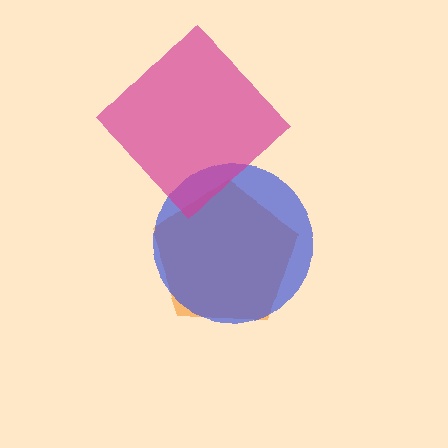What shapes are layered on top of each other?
The layered shapes are: an orange pentagon, a blue circle, a magenta diamond.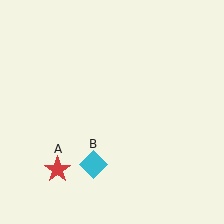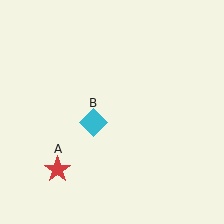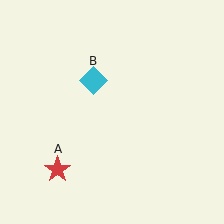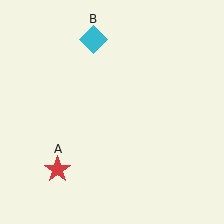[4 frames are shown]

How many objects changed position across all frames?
1 object changed position: cyan diamond (object B).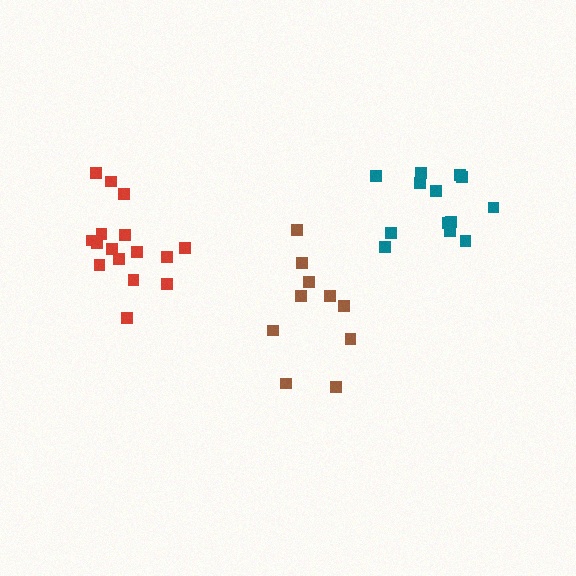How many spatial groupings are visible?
There are 3 spatial groupings.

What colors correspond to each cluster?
The clusters are colored: brown, red, teal.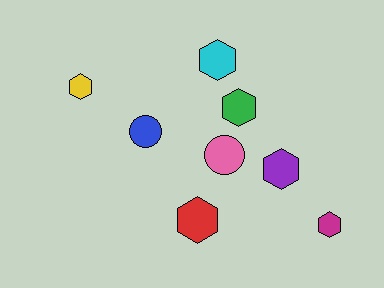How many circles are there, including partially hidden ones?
There are 2 circles.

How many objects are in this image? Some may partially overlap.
There are 8 objects.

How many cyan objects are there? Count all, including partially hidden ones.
There is 1 cyan object.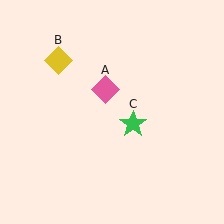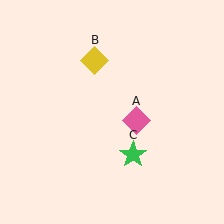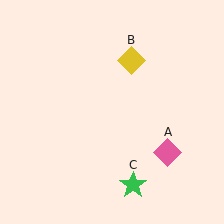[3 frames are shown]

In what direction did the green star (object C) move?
The green star (object C) moved down.